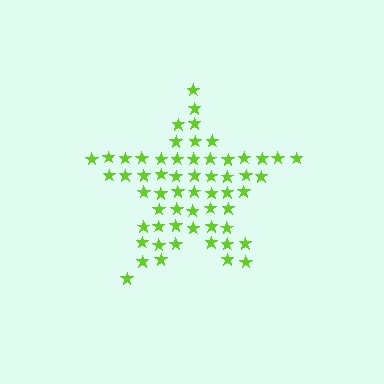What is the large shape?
The large shape is a star.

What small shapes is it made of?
It is made of small stars.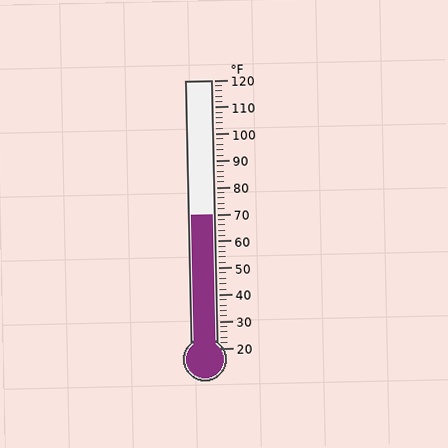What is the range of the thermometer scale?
The thermometer scale ranges from 20°F to 120°F.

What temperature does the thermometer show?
The thermometer shows approximately 70°F.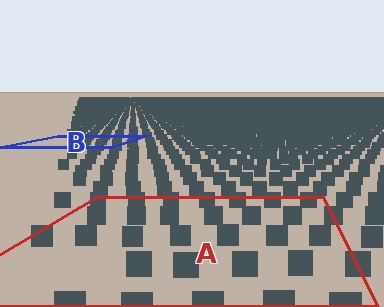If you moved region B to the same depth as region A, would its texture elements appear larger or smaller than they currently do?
They would appear larger. At a closer depth, the same texture elements are projected at a bigger on-screen size.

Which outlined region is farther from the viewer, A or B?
Region B is farther from the viewer — the texture elements inside it appear smaller and more densely packed.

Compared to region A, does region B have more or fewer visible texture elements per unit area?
Region B has more texture elements per unit area — they are packed more densely because it is farther away.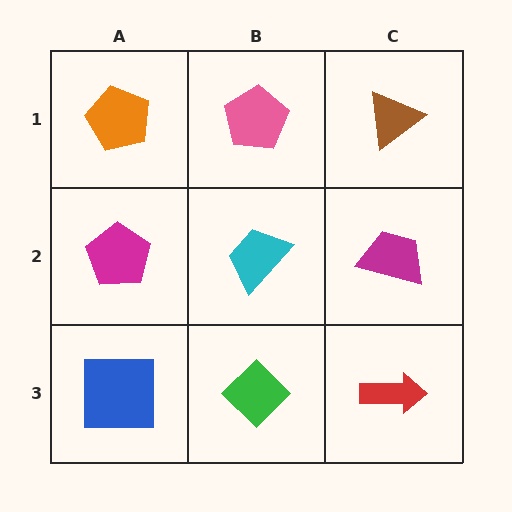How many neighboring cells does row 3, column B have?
3.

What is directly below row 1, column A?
A magenta pentagon.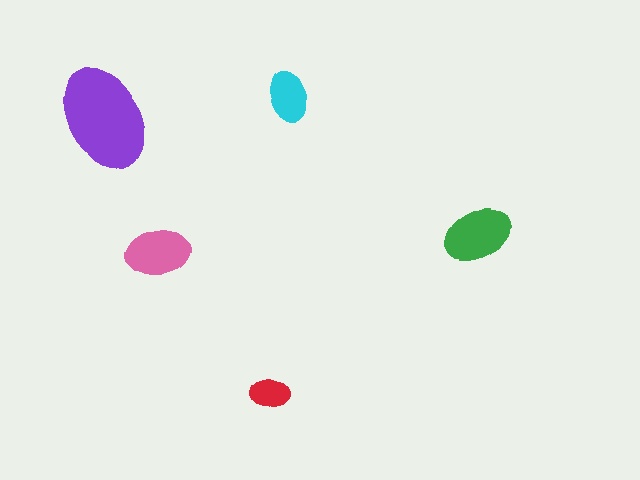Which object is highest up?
The cyan ellipse is topmost.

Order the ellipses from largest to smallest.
the purple one, the green one, the pink one, the cyan one, the red one.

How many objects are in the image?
There are 5 objects in the image.